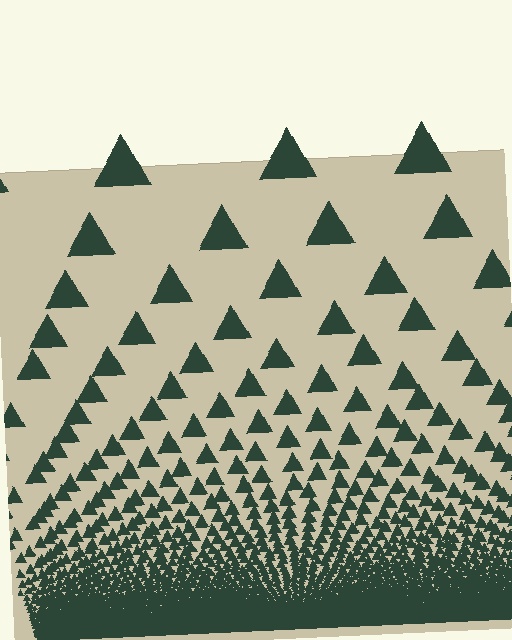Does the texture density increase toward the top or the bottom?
Density increases toward the bottom.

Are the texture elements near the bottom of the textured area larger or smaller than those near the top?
Smaller. The gradient is inverted — elements near the bottom are smaller and denser.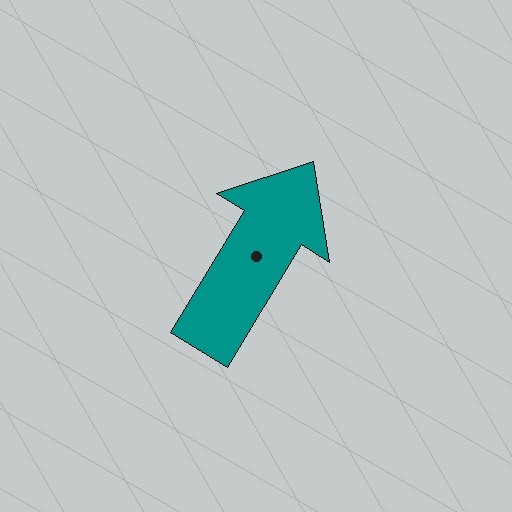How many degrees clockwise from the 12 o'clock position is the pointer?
Approximately 31 degrees.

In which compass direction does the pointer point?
Northeast.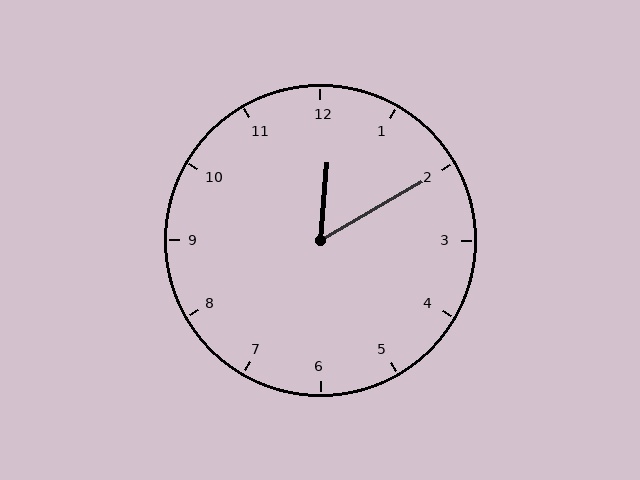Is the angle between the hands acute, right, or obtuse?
It is acute.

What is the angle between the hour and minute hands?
Approximately 55 degrees.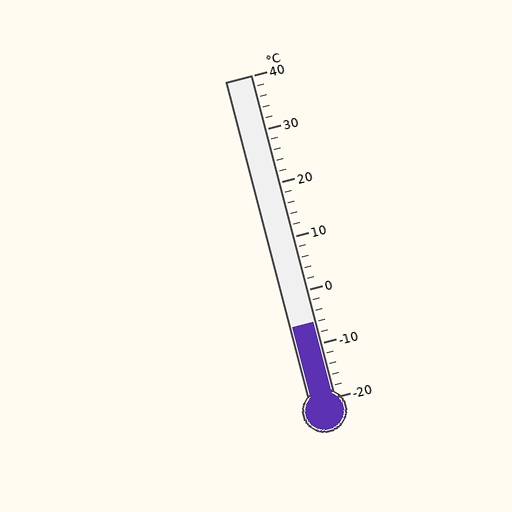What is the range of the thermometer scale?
The thermometer scale ranges from -20°C to 40°C.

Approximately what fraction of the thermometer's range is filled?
The thermometer is filled to approximately 25% of its range.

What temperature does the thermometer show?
The thermometer shows approximately -6°C.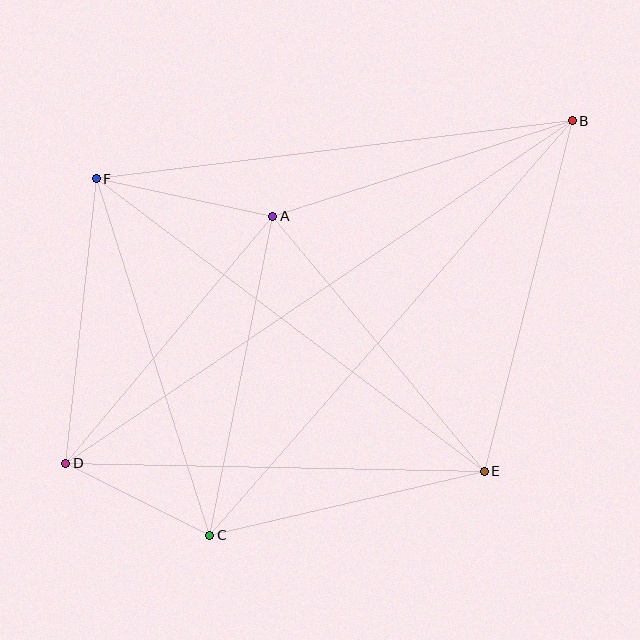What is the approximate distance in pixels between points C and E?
The distance between C and E is approximately 282 pixels.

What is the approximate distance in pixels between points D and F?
The distance between D and F is approximately 286 pixels.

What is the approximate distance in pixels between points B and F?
The distance between B and F is approximately 479 pixels.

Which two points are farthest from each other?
Points B and D are farthest from each other.